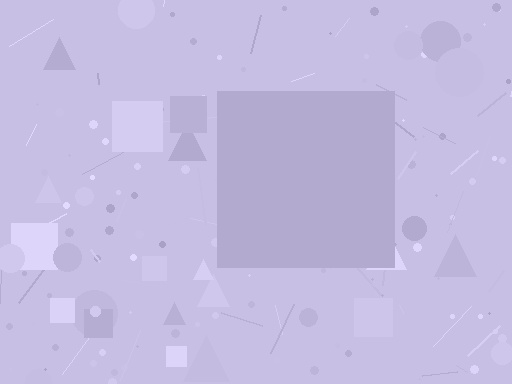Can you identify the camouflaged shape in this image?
The camouflaged shape is a square.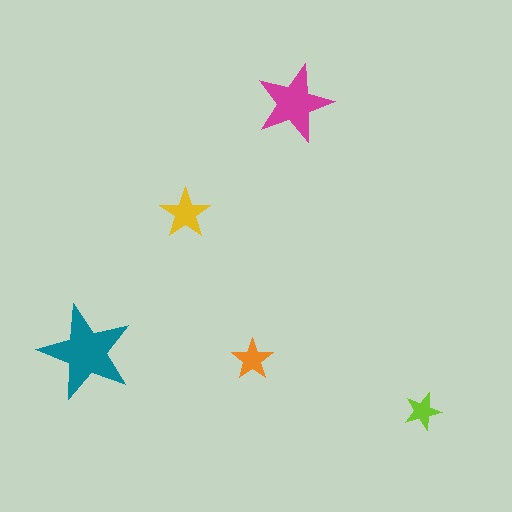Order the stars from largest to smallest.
the teal one, the magenta one, the yellow one, the orange one, the lime one.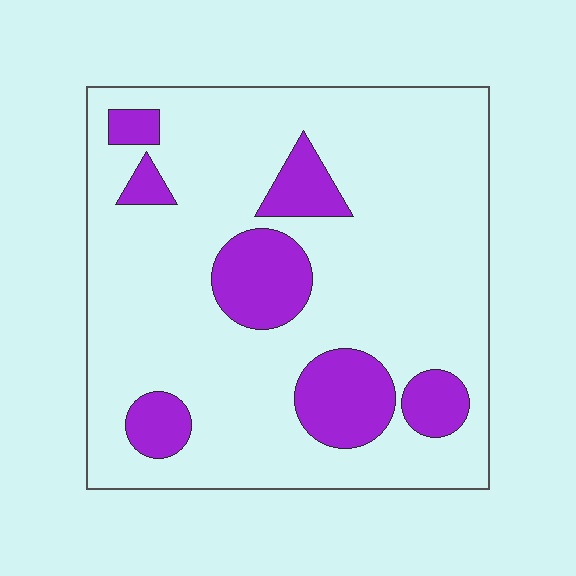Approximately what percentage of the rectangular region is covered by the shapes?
Approximately 20%.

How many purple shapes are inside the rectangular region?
7.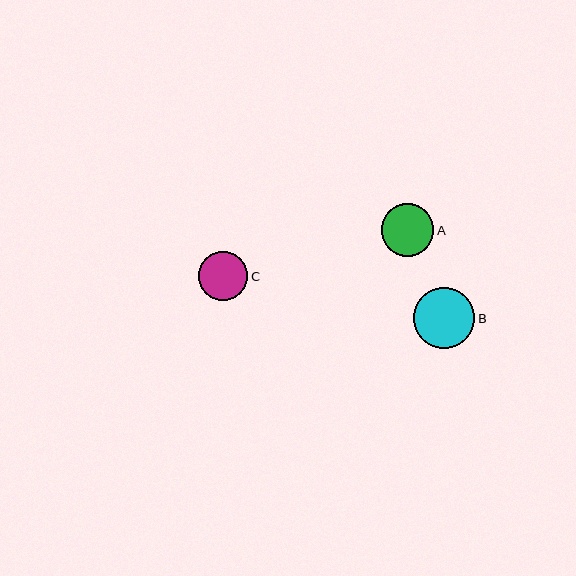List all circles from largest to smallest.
From largest to smallest: B, A, C.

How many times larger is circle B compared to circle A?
Circle B is approximately 1.2 times the size of circle A.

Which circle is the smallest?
Circle C is the smallest with a size of approximately 49 pixels.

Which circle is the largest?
Circle B is the largest with a size of approximately 61 pixels.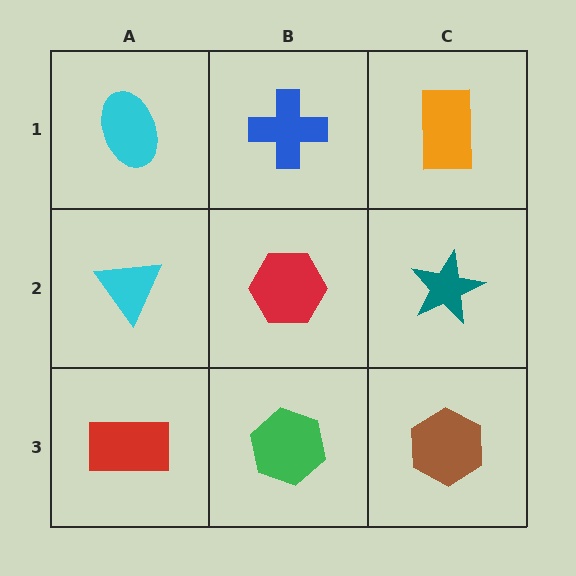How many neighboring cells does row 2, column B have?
4.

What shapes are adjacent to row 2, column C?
An orange rectangle (row 1, column C), a brown hexagon (row 3, column C), a red hexagon (row 2, column B).